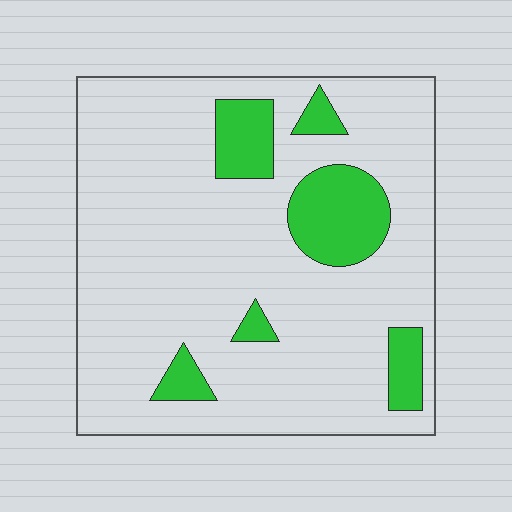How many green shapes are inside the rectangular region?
6.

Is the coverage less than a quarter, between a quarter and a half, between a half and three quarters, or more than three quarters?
Less than a quarter.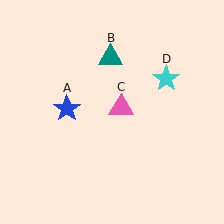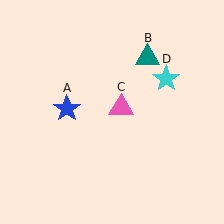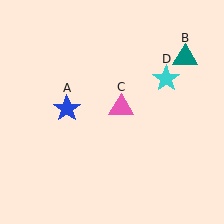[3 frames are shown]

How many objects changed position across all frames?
1 object changed position: teal triangle (object B).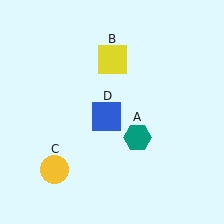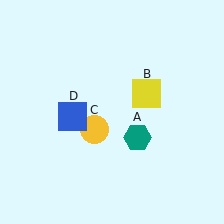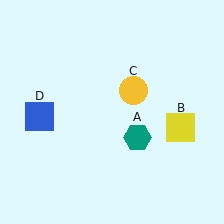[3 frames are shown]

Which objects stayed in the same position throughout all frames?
Teal hexagon (object A) remained stationary.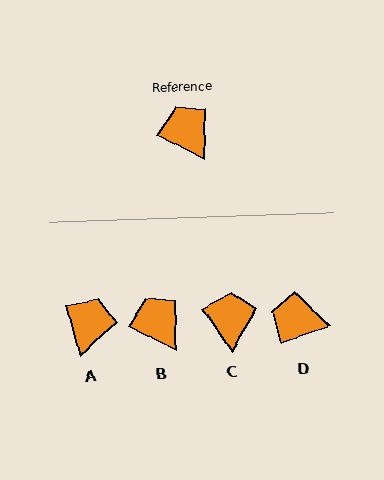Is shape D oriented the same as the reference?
No, it is off by about 46 degrees.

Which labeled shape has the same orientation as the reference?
B.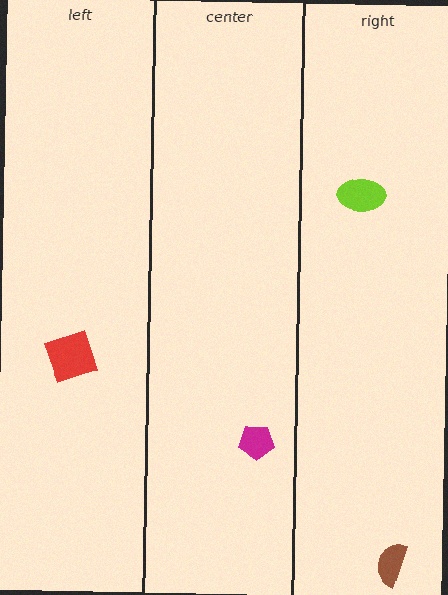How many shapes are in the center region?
1.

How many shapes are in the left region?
1.